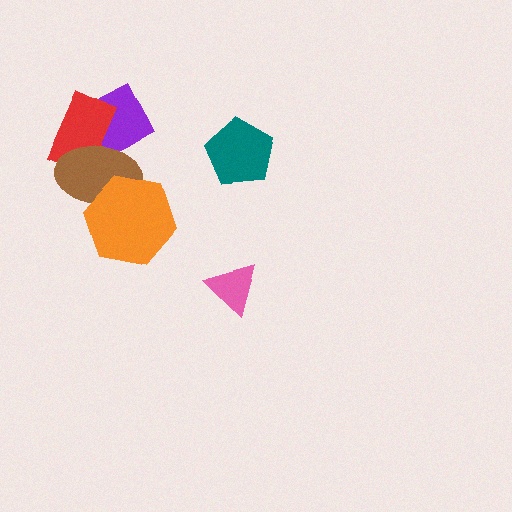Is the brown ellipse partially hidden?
Yes, it is partially covered by another shape.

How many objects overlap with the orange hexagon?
1 object overlaps with the orange hexagon.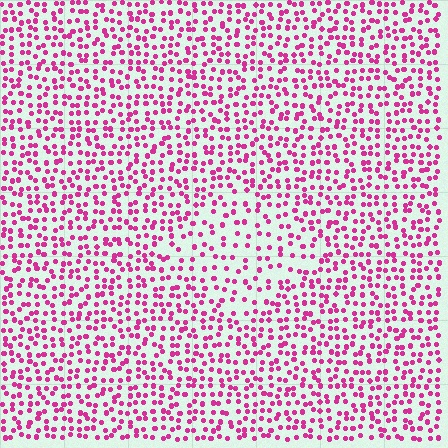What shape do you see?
I see a diamond.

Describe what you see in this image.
The image contains small magenta elements arranged at two different densities. A diamond-shaped region is visible where the elements are less densely packed than the surrounding area.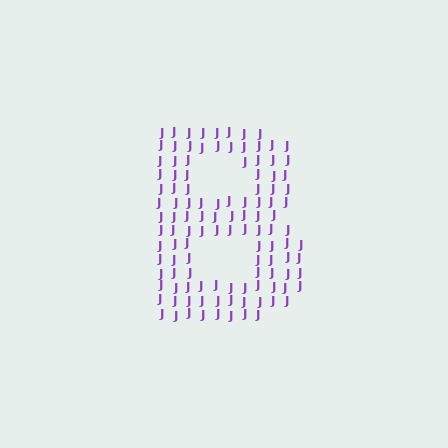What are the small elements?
The small elements are letter J's.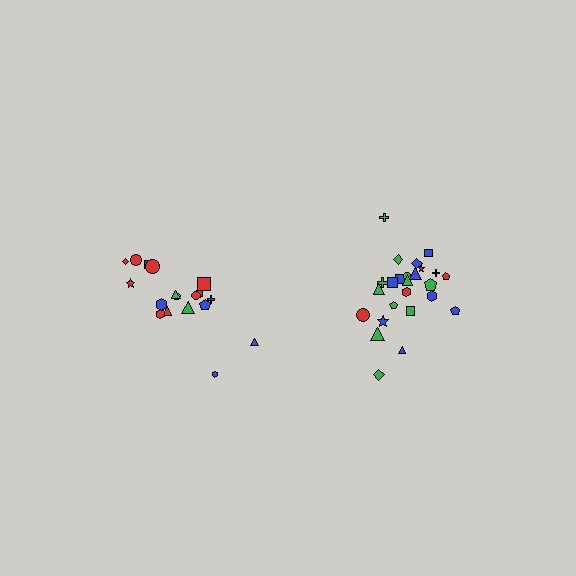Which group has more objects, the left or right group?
The right group.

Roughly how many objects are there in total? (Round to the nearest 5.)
Roughly 45 objects in total.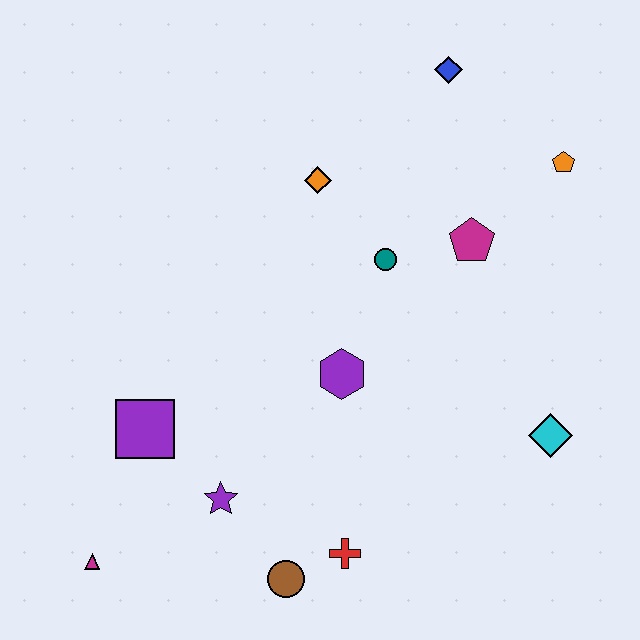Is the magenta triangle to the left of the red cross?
Yes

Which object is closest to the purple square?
The purple star is closest to the purple square.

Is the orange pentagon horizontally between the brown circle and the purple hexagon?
No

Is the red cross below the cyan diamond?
Yes